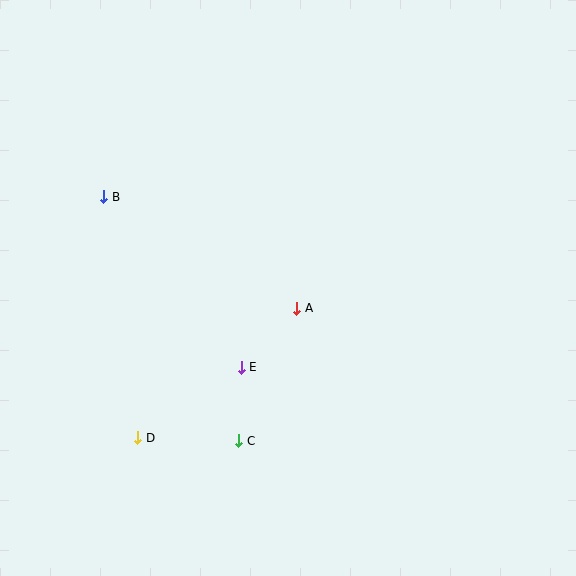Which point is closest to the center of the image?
Point A at (297, 308) is closest to the center.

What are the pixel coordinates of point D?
Point D is at (138, 438).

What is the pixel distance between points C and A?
The distance between C and A is 144 pixels.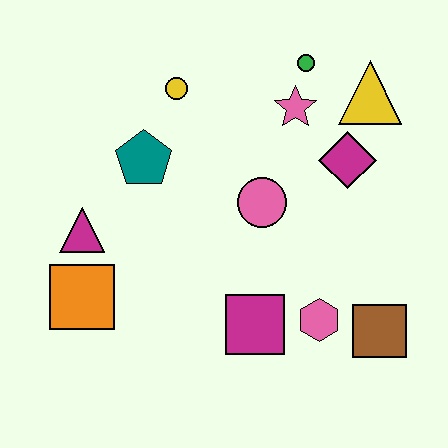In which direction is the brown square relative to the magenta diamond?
The brown square is below the magenta diamond.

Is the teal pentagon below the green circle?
Yes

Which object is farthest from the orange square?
The yellow triangle is farthest from the orange square.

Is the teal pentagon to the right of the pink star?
No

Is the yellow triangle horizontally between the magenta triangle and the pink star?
No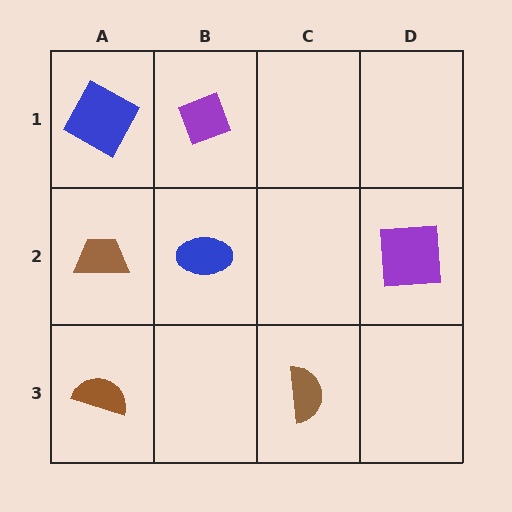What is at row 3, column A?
A brown semicircle.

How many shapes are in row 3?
2 shapes.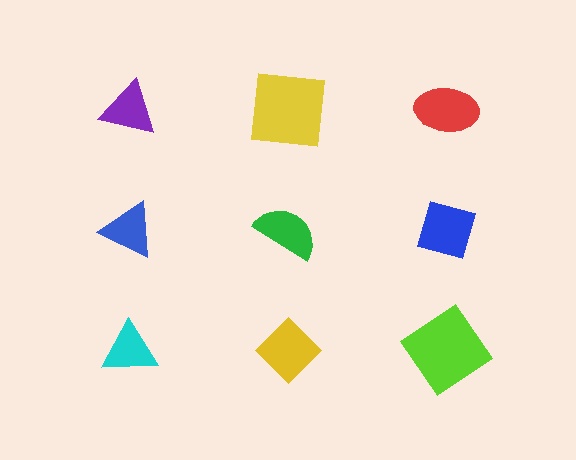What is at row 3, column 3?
A lime diamond.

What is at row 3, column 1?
A cyan triangle.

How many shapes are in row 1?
3 shapes.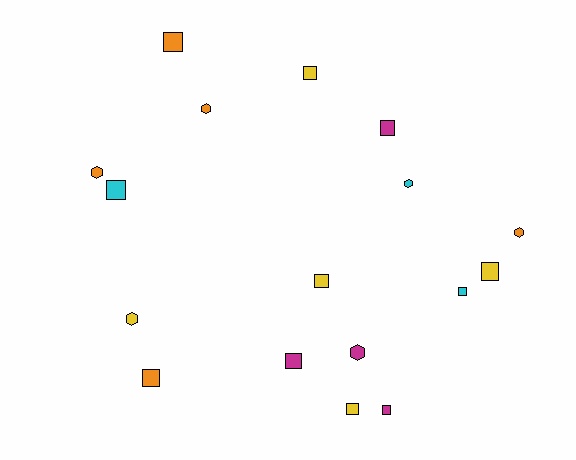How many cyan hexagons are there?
There is 1 cyan hexagon.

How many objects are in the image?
There are 17 objects.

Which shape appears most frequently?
Square, with 11 objects.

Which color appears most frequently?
Orange, with 5 objects.